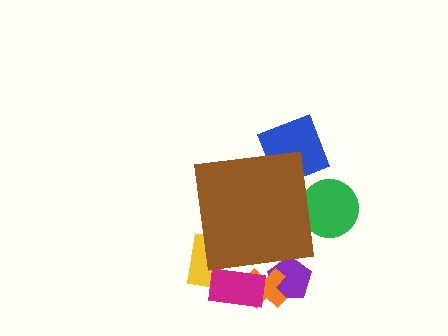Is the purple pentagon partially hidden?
Yes, the purple pentagon is partially hidden behind the brown square.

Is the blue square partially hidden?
Yes, the blue square is partially hidden behind the brown square.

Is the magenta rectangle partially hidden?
Yes, the magenta rectangle is partially hidden behind the brown square.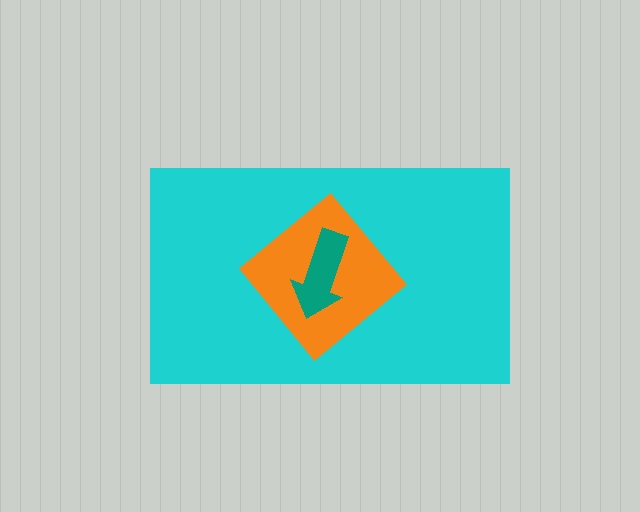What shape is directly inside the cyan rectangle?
The orange diamond.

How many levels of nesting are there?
3.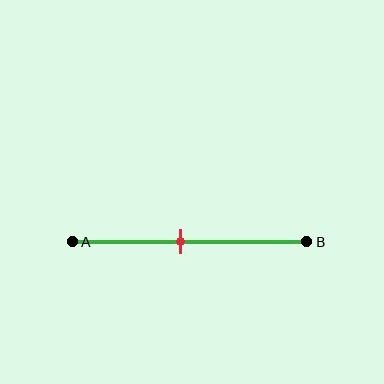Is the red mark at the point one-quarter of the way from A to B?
No, the mark is at about 45% from A, not at the 25% one-quarter point.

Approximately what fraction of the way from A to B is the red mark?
The red mark is approximately 45% of the way from A to B.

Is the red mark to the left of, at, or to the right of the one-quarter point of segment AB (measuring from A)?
The red mark is to the right of the one-quarter point of segment AB.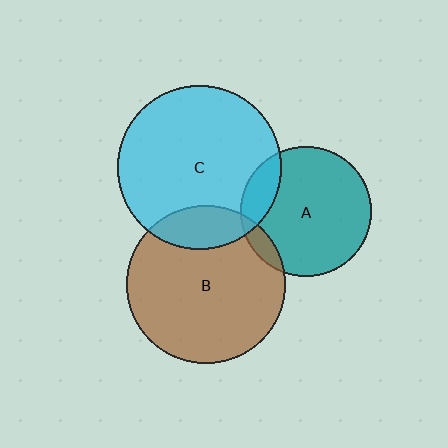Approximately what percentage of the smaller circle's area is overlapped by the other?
Approximately 10%.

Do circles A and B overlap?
Yes.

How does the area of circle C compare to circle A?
Approximately 1.6 times.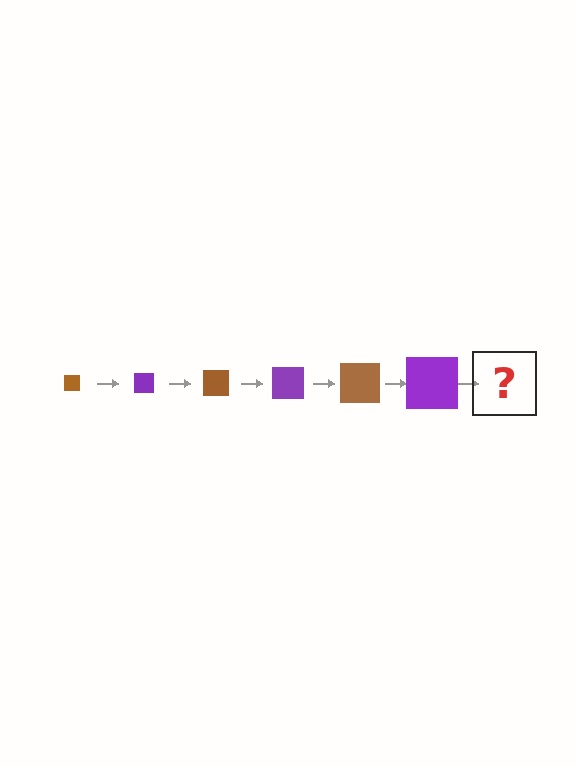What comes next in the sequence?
The next element should be a brown square, larger than the previous one.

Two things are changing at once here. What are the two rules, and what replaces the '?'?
The two rules are that the square grows larger each step and the color cycles through brown and purple. The '?' should be a brown square, larger than the previous one.